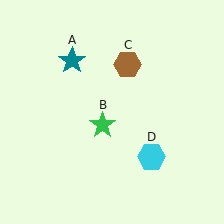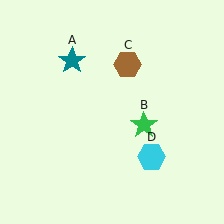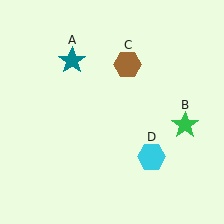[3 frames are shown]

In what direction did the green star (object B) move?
The green star (object B) moved right.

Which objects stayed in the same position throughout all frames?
Teal star (object A) and brown hexagon (object C) and cyan hexagon (object D) remained stationary.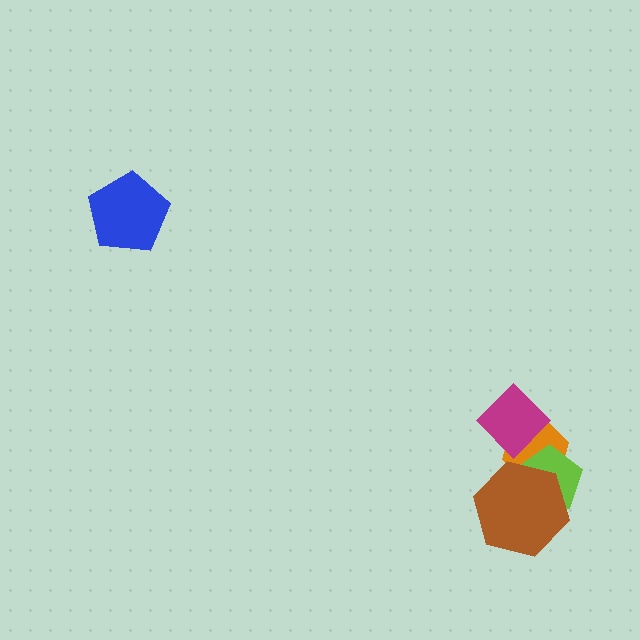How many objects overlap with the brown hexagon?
2 objects overlap with the brown hexagon.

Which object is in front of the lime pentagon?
The brown hexagon is in front of the lime pentagon.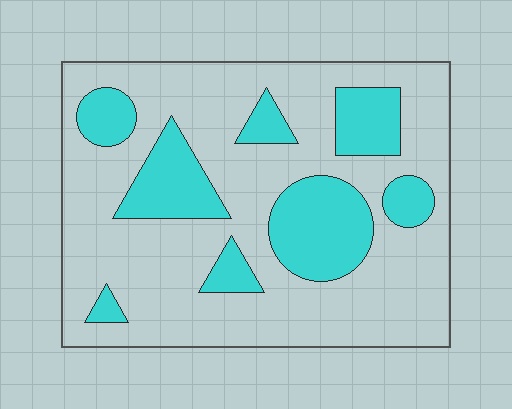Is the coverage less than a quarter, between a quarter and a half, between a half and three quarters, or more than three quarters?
Between a quarter and a half.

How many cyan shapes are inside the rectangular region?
8.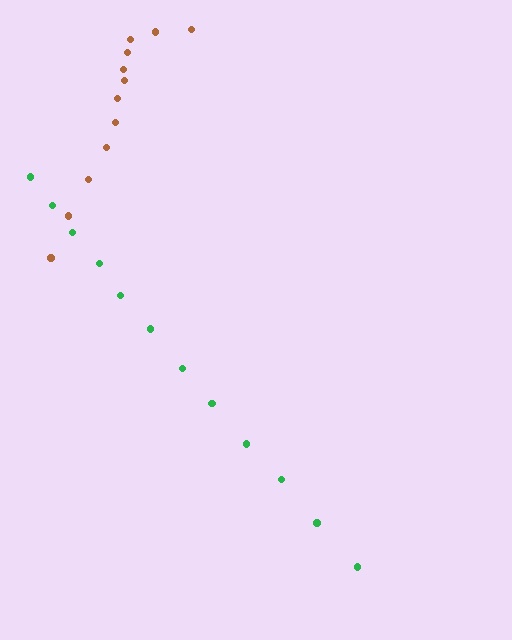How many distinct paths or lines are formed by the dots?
There are 2 distinct paths.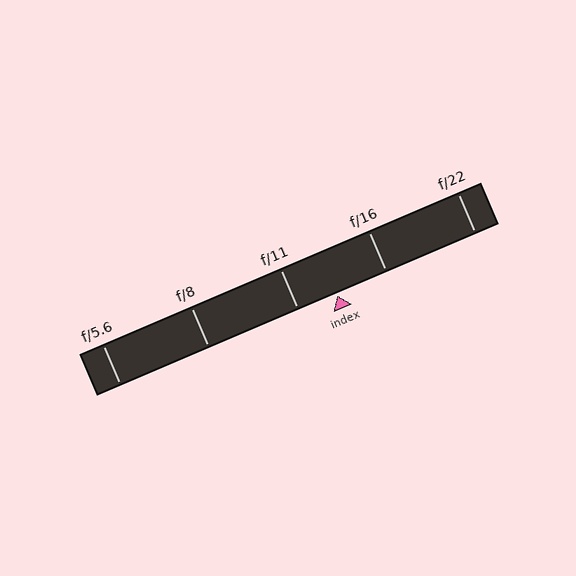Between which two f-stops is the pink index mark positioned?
The index mark is between f/11 and f/16.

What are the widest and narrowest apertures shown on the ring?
The widest aperture shown is f/5.6 and the narrowest is f/22.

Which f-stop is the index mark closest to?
The index mark is closest to f/11.